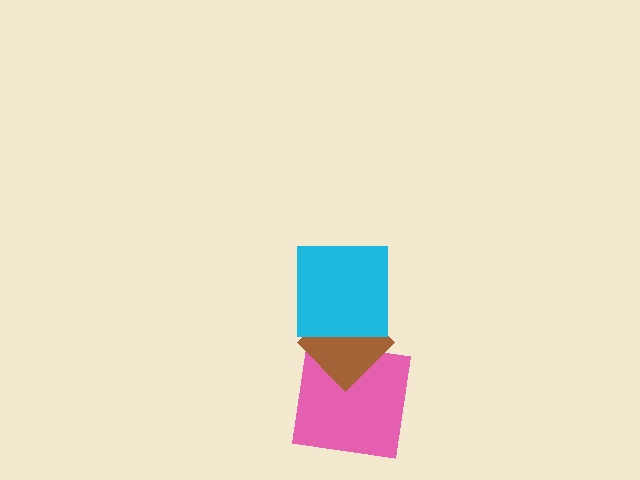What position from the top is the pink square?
The pink square is 3rd from the top.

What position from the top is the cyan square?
The cyan square is 1st from the top.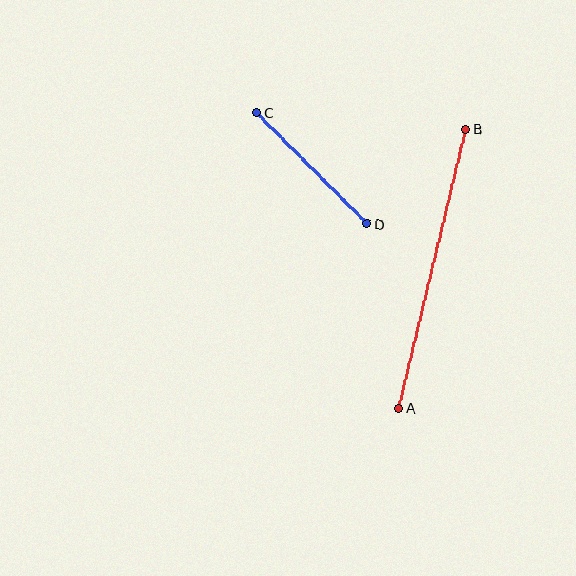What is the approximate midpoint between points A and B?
The midpoint is at approximately (432, 268) pixels.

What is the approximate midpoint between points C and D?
The midpoint is at approximately (312, 168) pixels.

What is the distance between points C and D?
The distance is approximately 157 pixels.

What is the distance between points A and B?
The distance is approximately 287 pixels.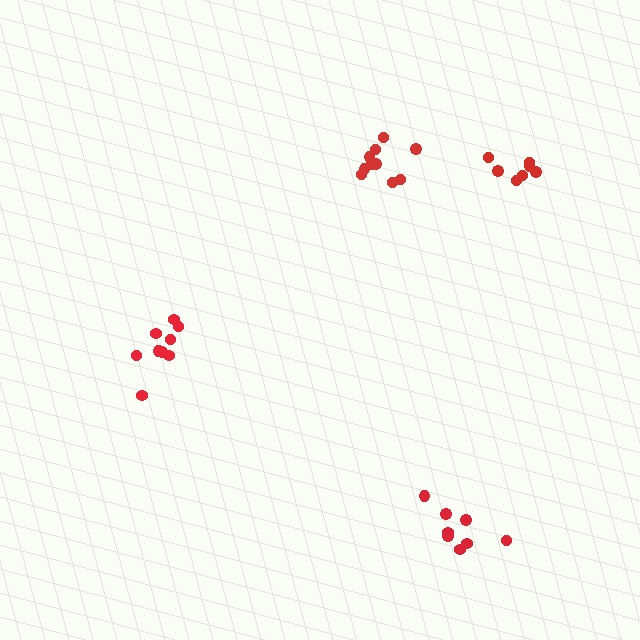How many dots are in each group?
Group 1: 7 dots, Group 2: 10 dots, Group 3: 9 dots, Group 4: 8 dots (34 total).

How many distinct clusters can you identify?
There are 4 distinct clusters.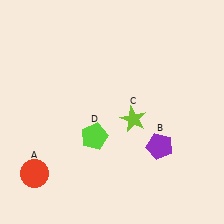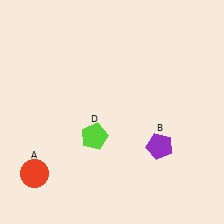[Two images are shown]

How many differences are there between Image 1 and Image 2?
There is 1 difference between the two images.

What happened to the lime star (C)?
The lime star (C) was removed in Image 2. It was in the bottom-right area of Image 1.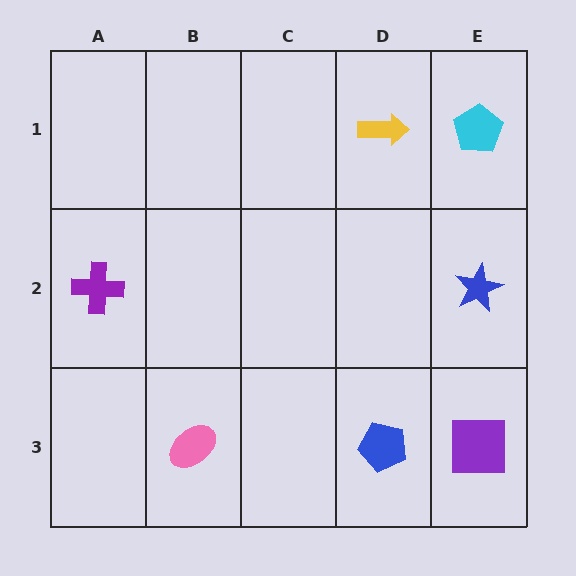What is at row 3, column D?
A blue pentagon.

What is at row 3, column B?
A pink ellipse.